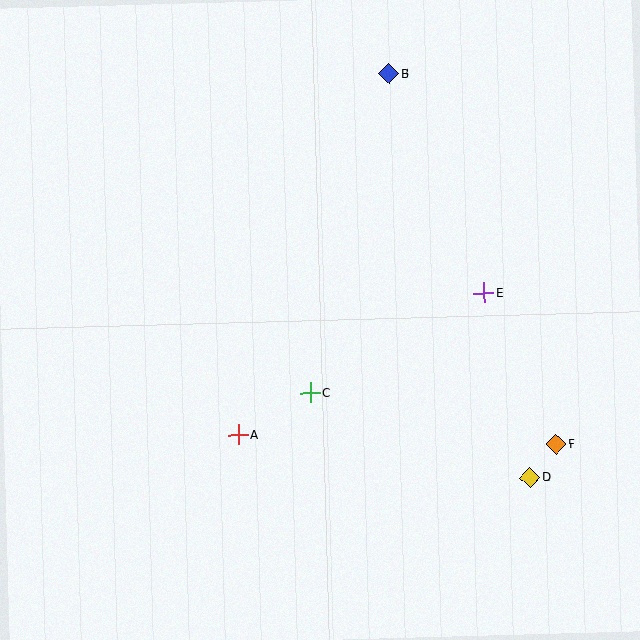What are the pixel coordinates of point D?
Point D is at (530, 478).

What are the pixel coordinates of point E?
Point E is at (484, 293).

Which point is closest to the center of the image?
Point C at (310, 393) is closest to the center.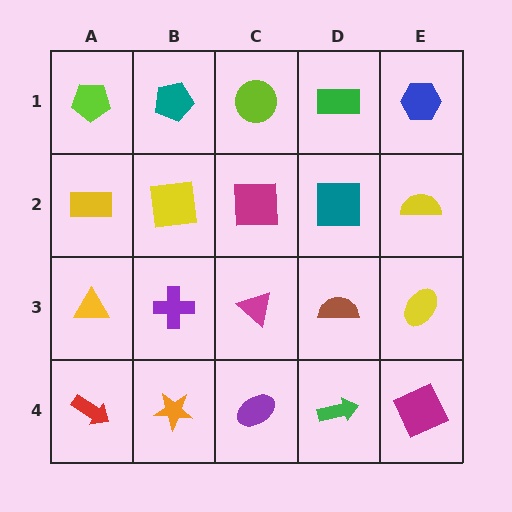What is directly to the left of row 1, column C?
A teal pentagon.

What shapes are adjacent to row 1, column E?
A yellow semicircle (row 2, column E), a green rectangle (row 1, column D).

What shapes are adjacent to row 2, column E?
A blue hexagon (row 1, column E), a yellow ellipse (row 3, column E), a teal square (row 2, column D).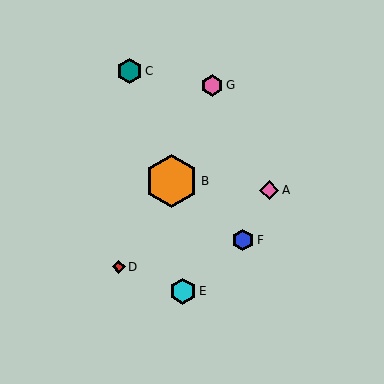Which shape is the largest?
The orange hexagon (labeled B) is the largest.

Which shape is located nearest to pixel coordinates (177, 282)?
The cyan hexagon (labeled E) at (183, 291) is nearest to that location.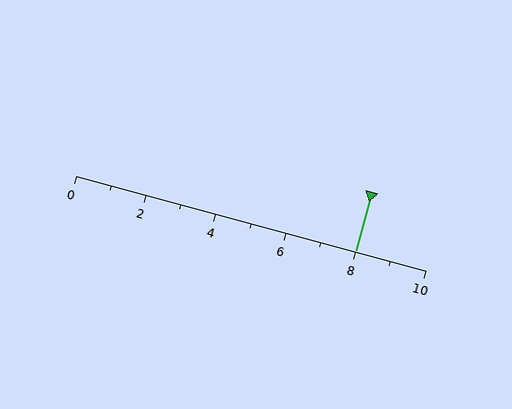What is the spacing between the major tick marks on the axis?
The major ticks are spaced 2 apart.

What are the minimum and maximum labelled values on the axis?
The axis runs from 0 to 10.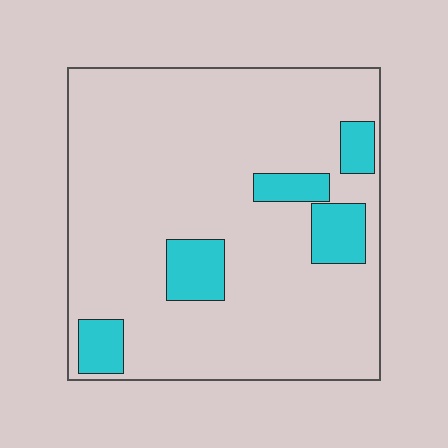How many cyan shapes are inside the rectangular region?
5.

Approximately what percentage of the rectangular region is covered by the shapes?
Approximately 15%.